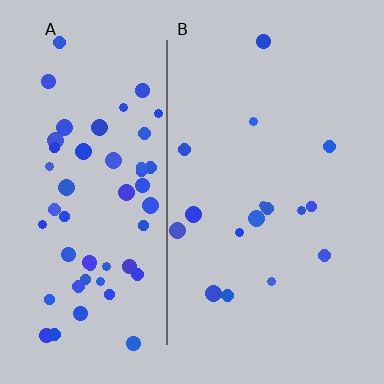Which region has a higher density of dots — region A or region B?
A (the left).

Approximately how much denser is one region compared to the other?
Approximately 3.4× — region A over region B.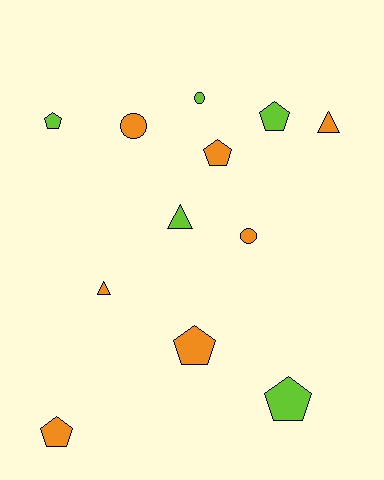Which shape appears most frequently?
Pentagon, with 6 objects.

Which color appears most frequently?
Orange, with 7 objects.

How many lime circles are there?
There is 1 lime circle.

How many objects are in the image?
There are 12 objects.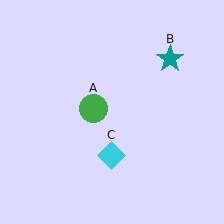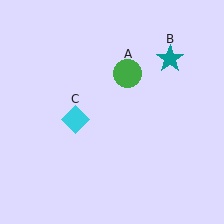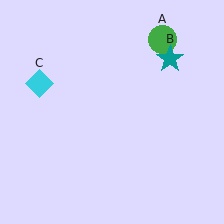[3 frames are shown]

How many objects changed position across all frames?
2 objects changed position: green circle (object A), cyan diamond (object C).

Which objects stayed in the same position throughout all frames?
Teal star (object B) remained stationary.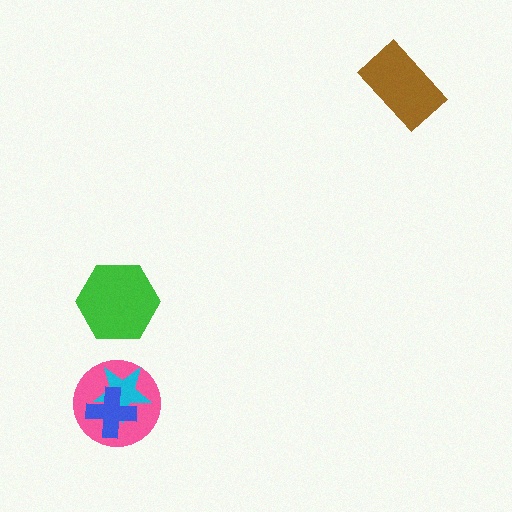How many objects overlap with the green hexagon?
0 objects overlap with the green hexagon.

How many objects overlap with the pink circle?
2 objects overlap with the pink circle.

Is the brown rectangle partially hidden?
No, no other shape covers it.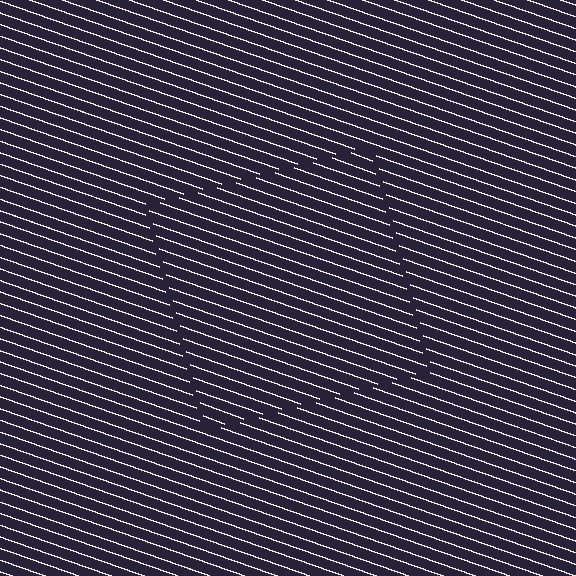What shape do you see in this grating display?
An illusory square. The interior of the shape contains the same grating, shifted by half a period — the contour is defined by the phase discontinuity where line-ends from the inner and outer gratings abut.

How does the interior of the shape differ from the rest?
The interior of the shape contains the same grating, shifted by half a period — the contour is defined by the phase discontinuity where line-ends from the inner and outer gratings abut.